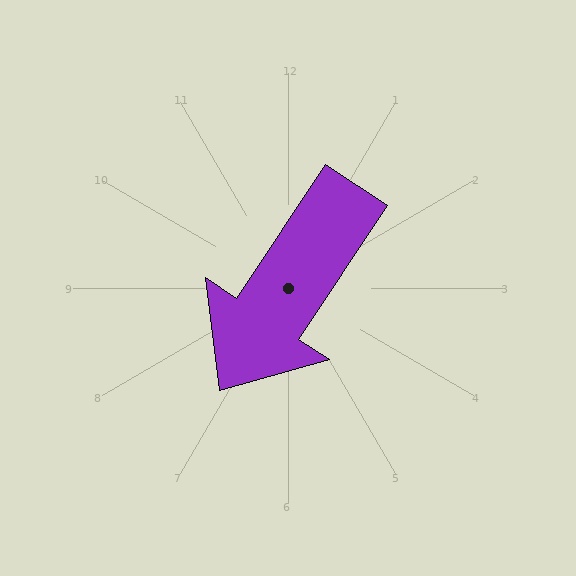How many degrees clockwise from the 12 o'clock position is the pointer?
Approximately 214 degrees.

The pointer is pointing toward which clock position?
Roughly 7 o'clock.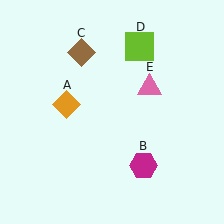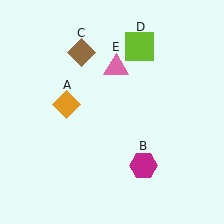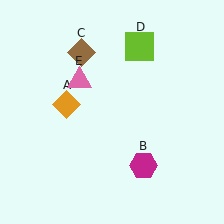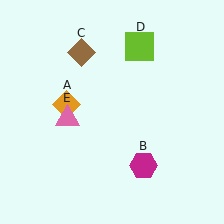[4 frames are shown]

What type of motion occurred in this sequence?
The pink triangle (object E) rotated counterclockwise around the center of the scene.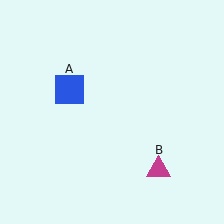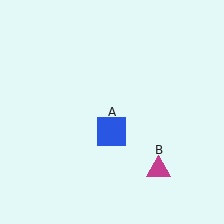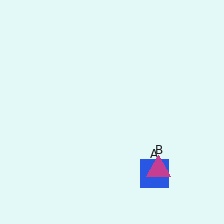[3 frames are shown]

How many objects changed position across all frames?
1 object changed position: blue square (object A).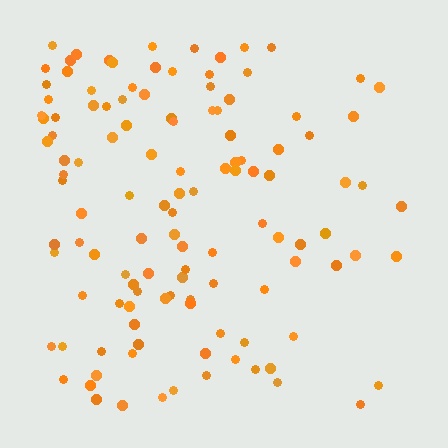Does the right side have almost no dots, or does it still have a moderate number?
Still a moderate number, just noticeably fewer than the left.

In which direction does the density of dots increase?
From right to left, with the left side densest.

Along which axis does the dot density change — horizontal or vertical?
Horizontal.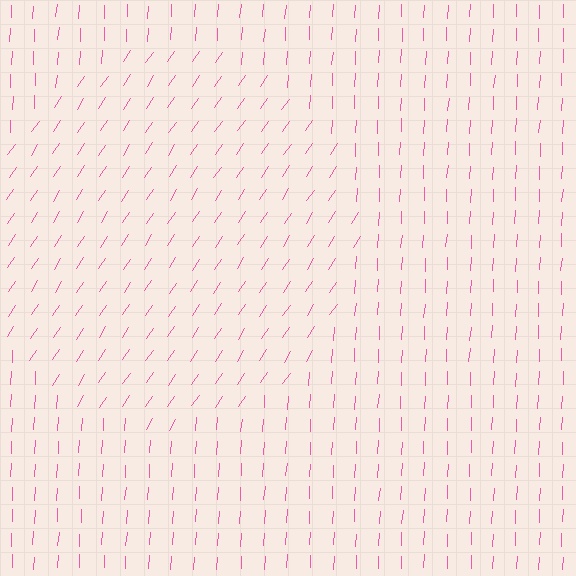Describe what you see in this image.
The image is filled with small pink line segments. A circle region in the image has lines oriented differently from the surrounding lines, creating a visible texture boundary.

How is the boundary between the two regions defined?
The boundary is defined purely by a change in line orientation (approximately 30 degrees difference). All lines are the same color and thickness.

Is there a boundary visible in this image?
Yes, there is a texture boundary formed by a change in line orientation.